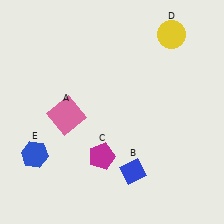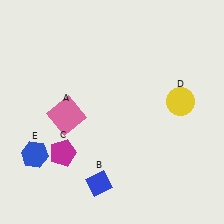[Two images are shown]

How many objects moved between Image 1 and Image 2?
3 objects moved between the two images.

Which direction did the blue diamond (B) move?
The blue diamond (B) moved left.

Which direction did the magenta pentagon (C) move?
The magenta pentagon (C) moved left.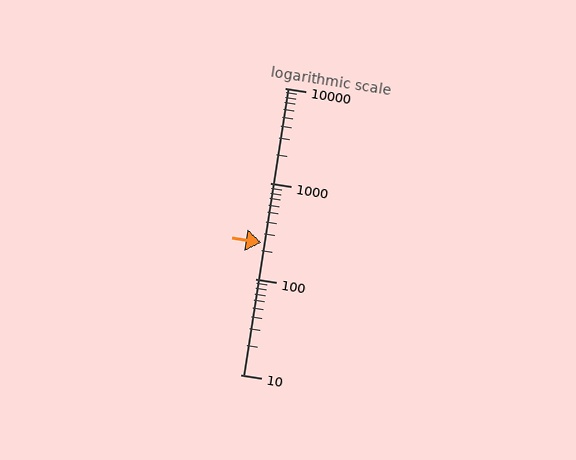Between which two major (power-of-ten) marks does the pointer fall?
The pointer is between 100 and 1000.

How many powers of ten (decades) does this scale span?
The scale spans 3 decades, from 10 to 10000.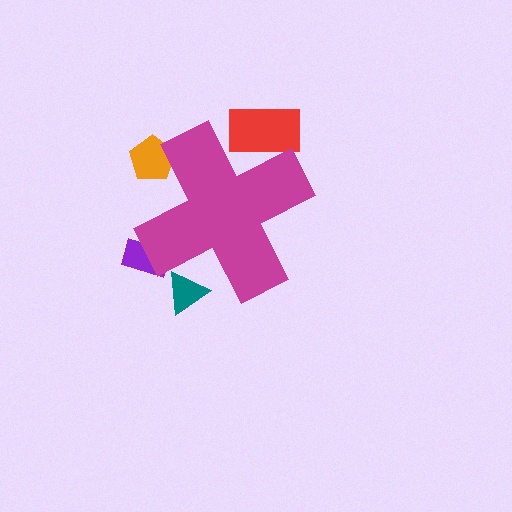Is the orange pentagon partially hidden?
Yes, the orange pentagon is partially hidden behind the magenta cross.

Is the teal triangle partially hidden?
Yes, the teal triangle is partially hidden behind the magenta cross.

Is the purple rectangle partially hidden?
Yes, the purple rectangle is partially hidden behind the magenta cross.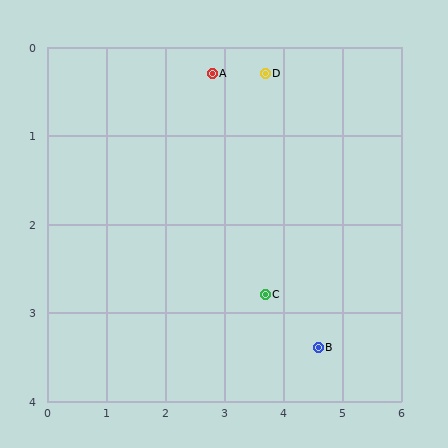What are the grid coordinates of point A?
Point A is at approximately (2.8, 0.3).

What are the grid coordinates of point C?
Point C is at approximately (3.7, 2.8).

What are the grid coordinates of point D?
Point D is at approximately (3.7, 0.3).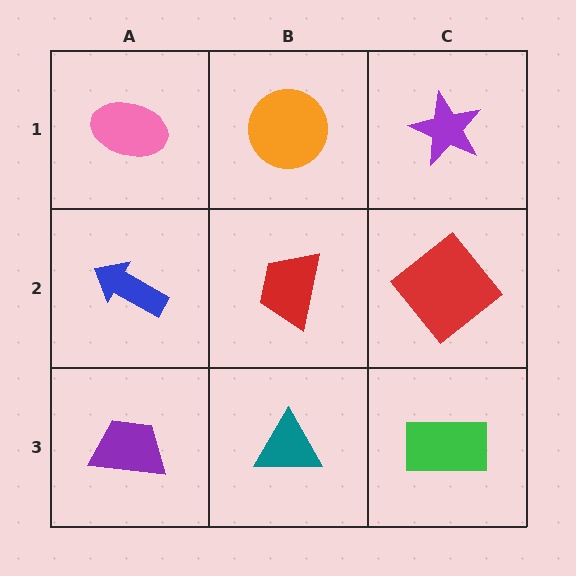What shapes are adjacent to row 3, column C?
A red diamond (row 2, column C), a teal triangle (row 3, column B).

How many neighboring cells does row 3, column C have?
2.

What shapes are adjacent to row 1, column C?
A red diamond (row 2, column C), an orange circle (row 1, column B).